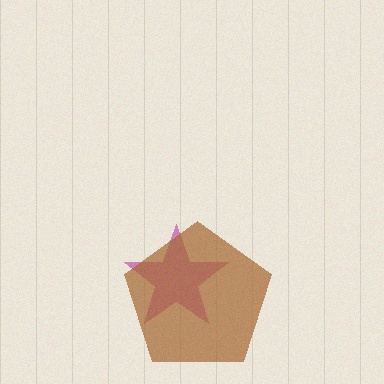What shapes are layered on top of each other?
The layered shapes are: a magenta star, a brown pentagon.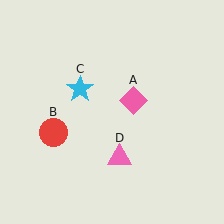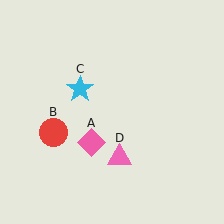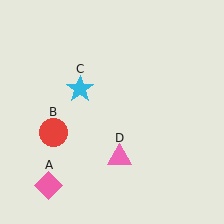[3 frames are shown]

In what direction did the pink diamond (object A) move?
The pink diamond (object A) moved down and to the left.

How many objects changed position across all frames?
1 object changed position: pink diamond (object A).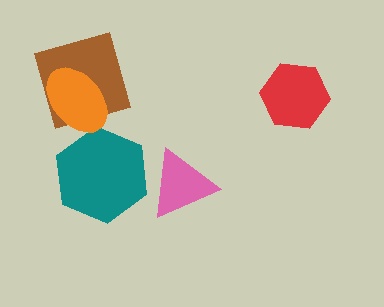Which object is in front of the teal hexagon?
The pink triangle is in front of the teal hexagon.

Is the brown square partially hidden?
Yes, it is partially covered by another shape.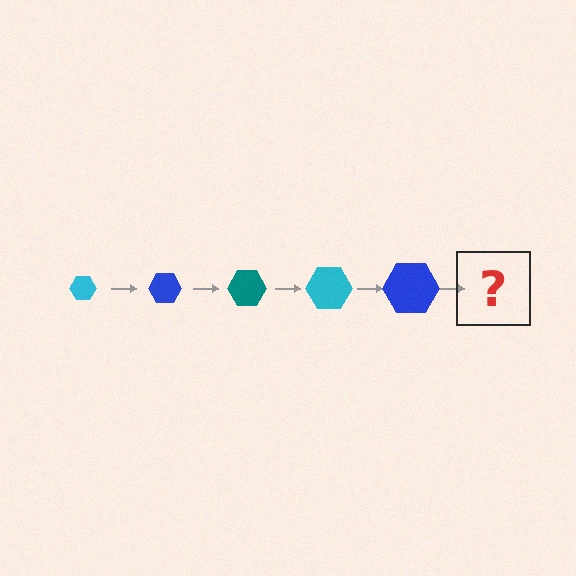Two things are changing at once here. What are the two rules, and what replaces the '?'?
The two rules are that the hexagon grows larger each step and the color cycles through cyan, blue, and teal. The '?' should be a teal hexagon, larger than the previous one.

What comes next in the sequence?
The next element should be a teal hexagon, larger than the previous one.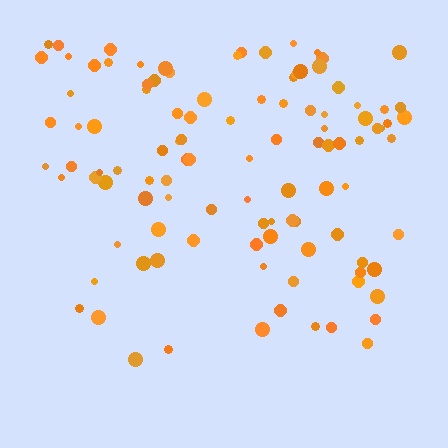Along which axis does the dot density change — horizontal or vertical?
Vertical.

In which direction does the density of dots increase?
From bottom to top, with the top side densest.